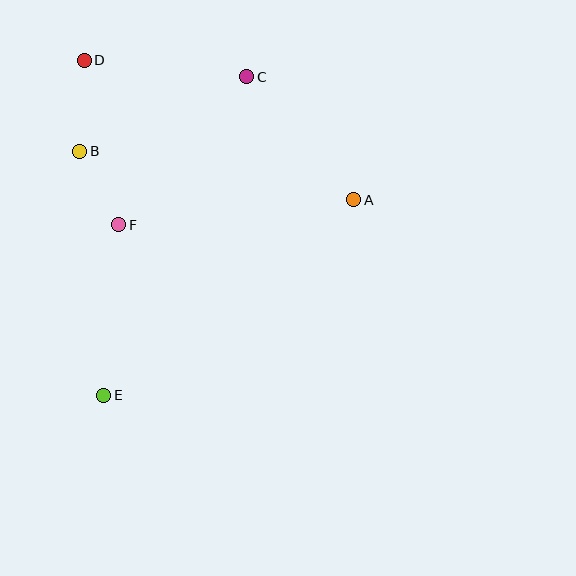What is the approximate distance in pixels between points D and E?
The distance between D and E is approximately 336 pixels.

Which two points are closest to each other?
Points B and F are closest to each other.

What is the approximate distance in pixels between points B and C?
The distance between B and C is approximately 183 pixels.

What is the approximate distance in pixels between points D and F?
The distance between D and F is approximately 168 pixels.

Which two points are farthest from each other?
Points C and E are farthest from each other.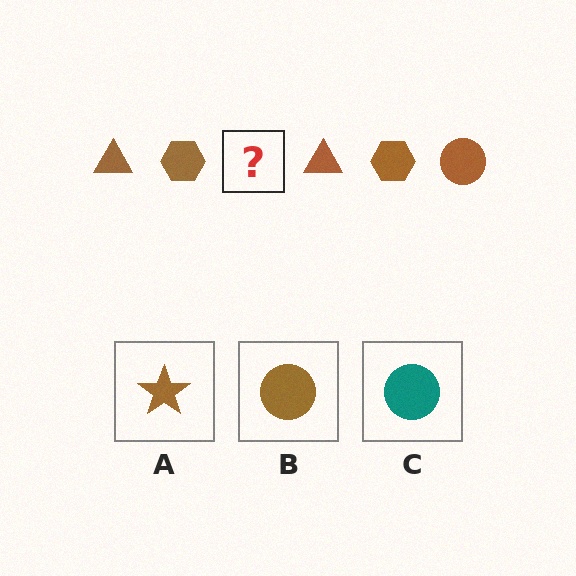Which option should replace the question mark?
Option B.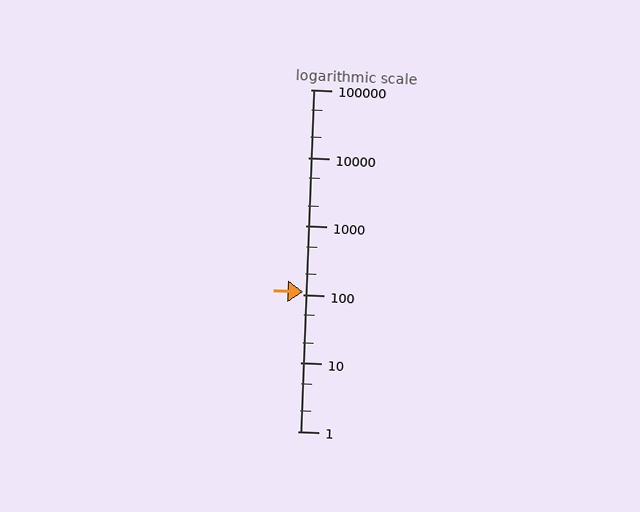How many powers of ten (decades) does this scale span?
The scale spans 5 decades, from 1 to 100000.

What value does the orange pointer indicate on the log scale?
The pointer indicates approximately 110.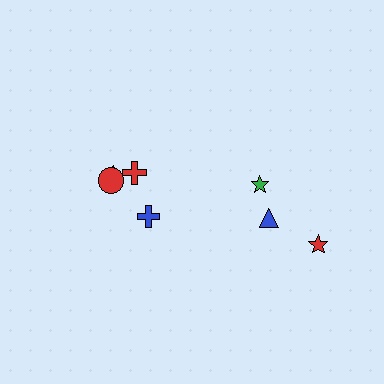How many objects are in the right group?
There are 3 objects.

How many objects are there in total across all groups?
There are 8 objects.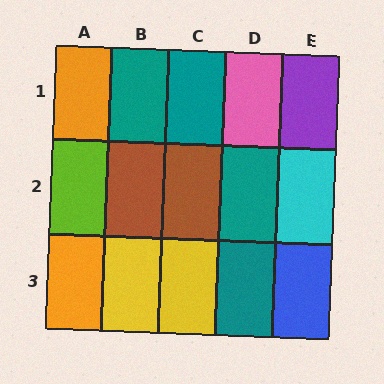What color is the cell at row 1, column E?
Purple.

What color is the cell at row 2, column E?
Cyan.